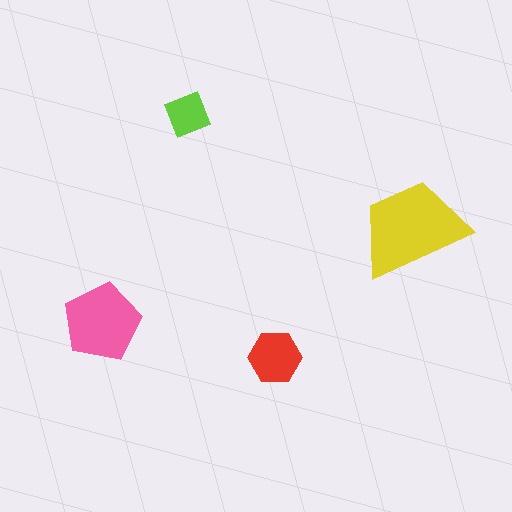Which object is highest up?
The lime diamond is topmost.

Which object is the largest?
The yellow trapezoid.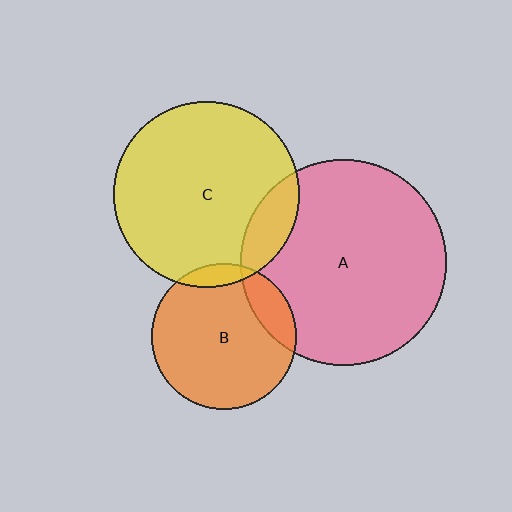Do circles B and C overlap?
Yes.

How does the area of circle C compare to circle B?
Approximately 1.6 times.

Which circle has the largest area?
Circle A (pink).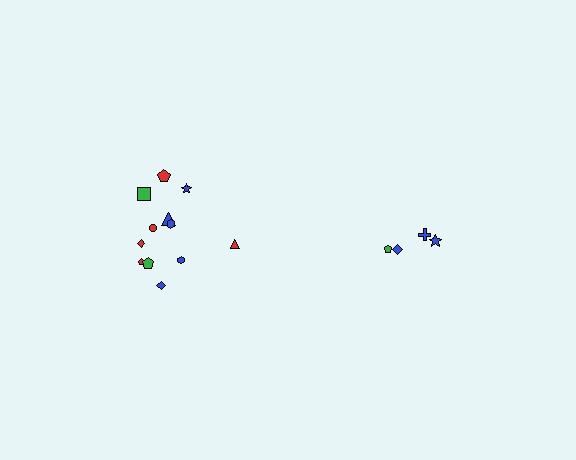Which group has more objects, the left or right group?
The left group.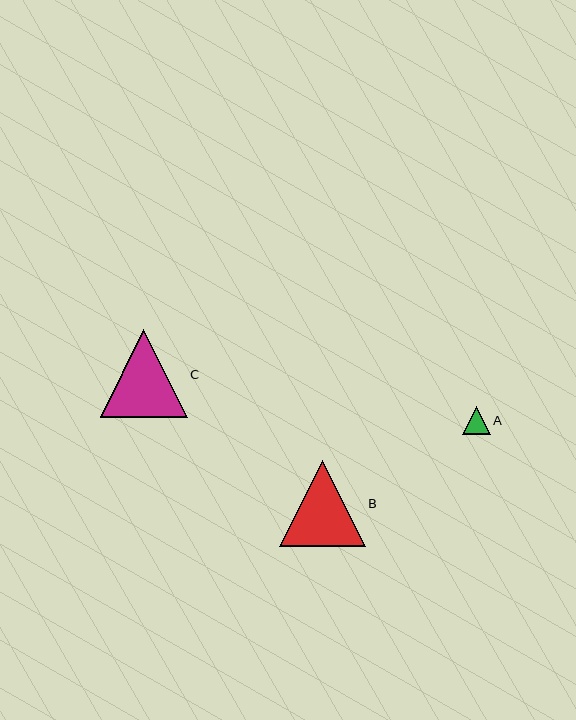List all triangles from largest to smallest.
From largest to smallest: C, B, A.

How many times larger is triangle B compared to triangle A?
Triangle B is approximately 3.1 times the size of triangle A.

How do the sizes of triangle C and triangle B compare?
Triangle C and triangle B are approximately the same size.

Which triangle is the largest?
Triangle C is the largest with a size of approximately 87 pixels.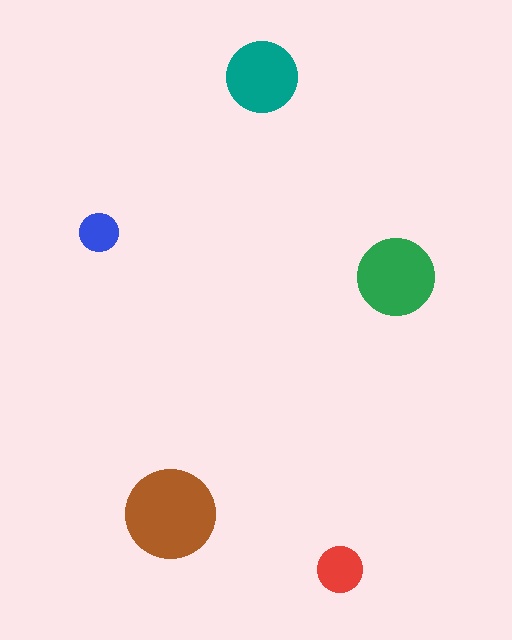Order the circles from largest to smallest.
the brown one, the green one, the teal one, the red one, the blue one.